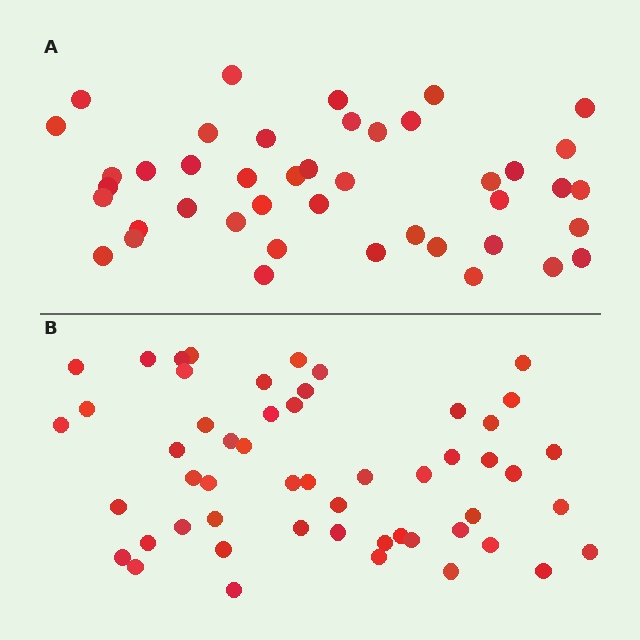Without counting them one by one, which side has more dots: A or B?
Region B (the bottom region) has more dots.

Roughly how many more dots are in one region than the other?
Region B has roughly 10 or so more dots than region A.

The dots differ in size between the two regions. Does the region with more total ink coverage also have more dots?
No. Region A has more total ink coverage because its dots are larger, but region B actually contains more individual dots. Total area can be misleading — the number of items is what matters here.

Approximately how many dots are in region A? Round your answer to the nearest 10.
About 40 dots. (The exact count is 43, which rounds to 40.)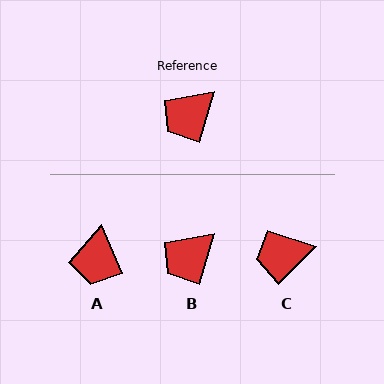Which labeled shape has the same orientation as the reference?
B.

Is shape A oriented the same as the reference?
No, it is off by about 39 degrees.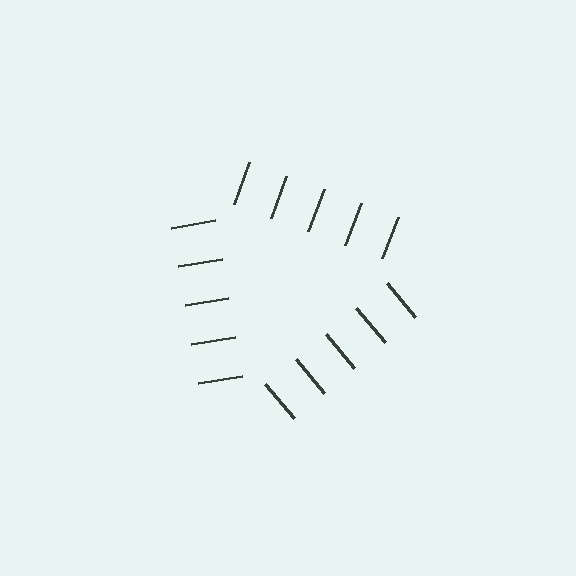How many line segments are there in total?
15 — 5 along each of the 3 edges.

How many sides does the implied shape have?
3 sides — the line-ends trace a triangle.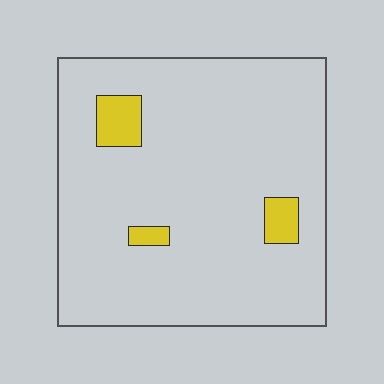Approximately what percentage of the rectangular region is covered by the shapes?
Approximately 5%.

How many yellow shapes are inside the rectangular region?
3.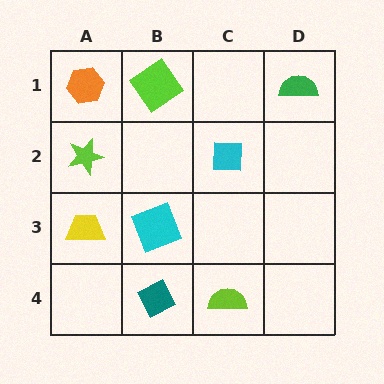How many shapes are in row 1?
3 shapes.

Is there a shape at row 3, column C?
No, that cell is empty.